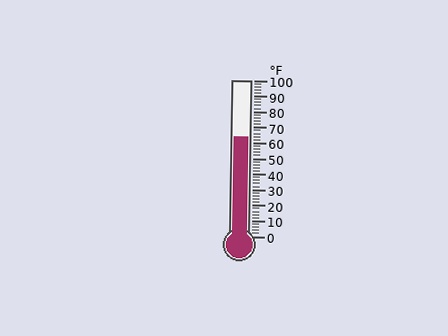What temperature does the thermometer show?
The thermometer shows approximately 64°F.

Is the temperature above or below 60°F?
The temperature is above 60°F.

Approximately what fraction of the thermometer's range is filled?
The thermometer is filled to approximately 65% of its range.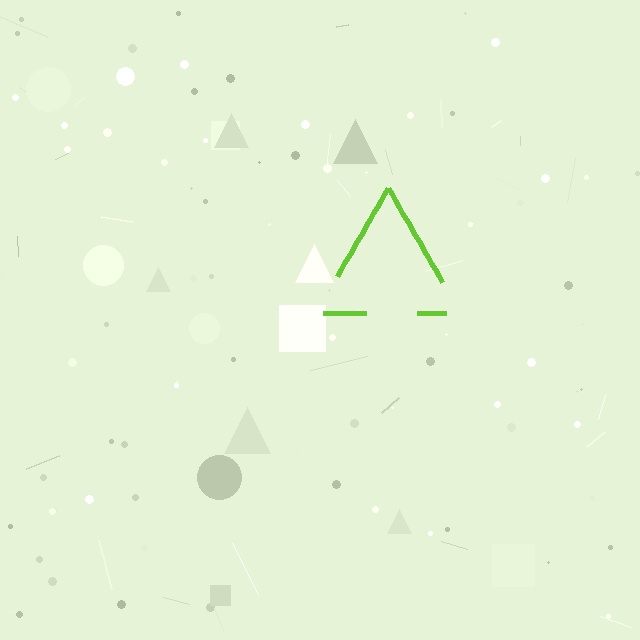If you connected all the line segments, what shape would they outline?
They would outline a triangle.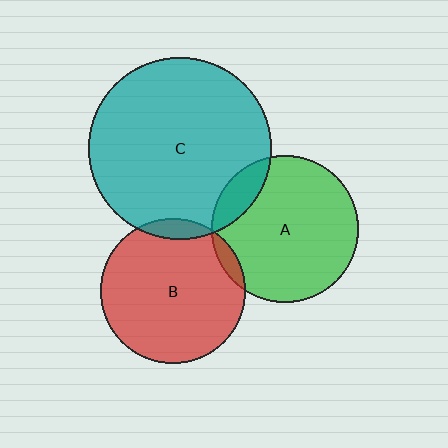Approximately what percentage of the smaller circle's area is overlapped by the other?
Approximately 15%.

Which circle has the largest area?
Circle C (teal).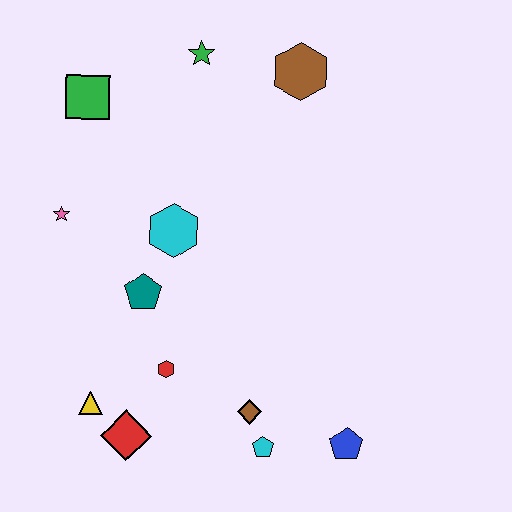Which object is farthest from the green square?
The blue pentagon is farthest from the green square.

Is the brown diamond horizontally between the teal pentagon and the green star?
No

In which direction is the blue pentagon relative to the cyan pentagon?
The blue pentagon is to the right of the cyan pentagon.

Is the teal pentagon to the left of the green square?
No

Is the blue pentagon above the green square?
No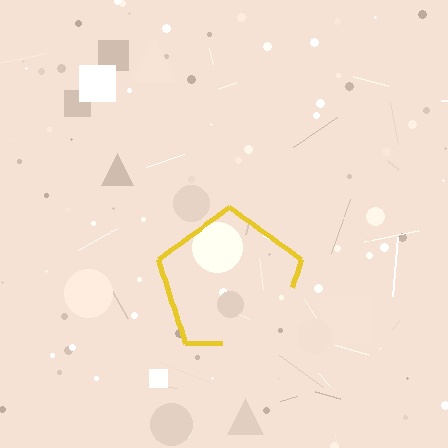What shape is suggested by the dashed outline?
The dashed outline suggests a pentagon.